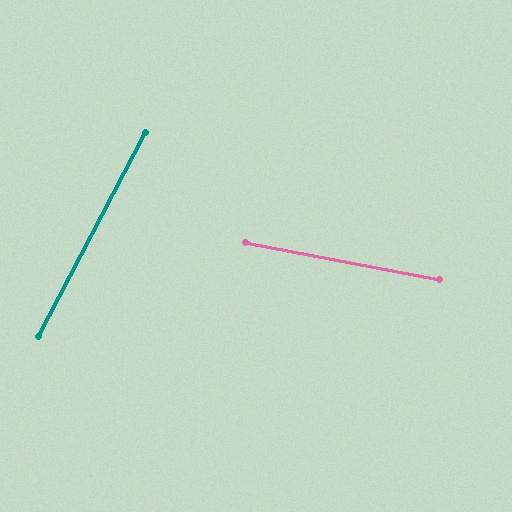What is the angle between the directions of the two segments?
Approximately 73 degrees.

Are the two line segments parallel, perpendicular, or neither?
Neither parallel nor perpendicular — they differ by about 73°.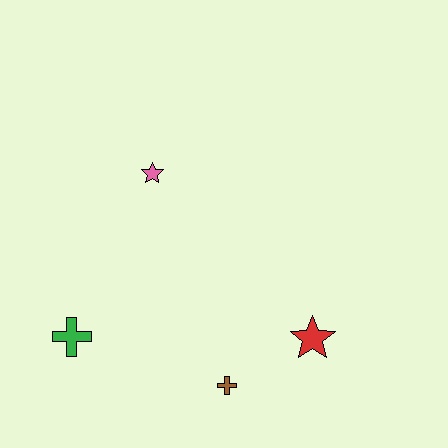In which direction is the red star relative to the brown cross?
The red star is to the right of the brown cross.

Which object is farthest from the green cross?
The red star is farthest from the green cross.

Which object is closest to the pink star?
The green cross is closest to the pink star.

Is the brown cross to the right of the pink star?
Yes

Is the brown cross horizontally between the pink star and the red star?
Yes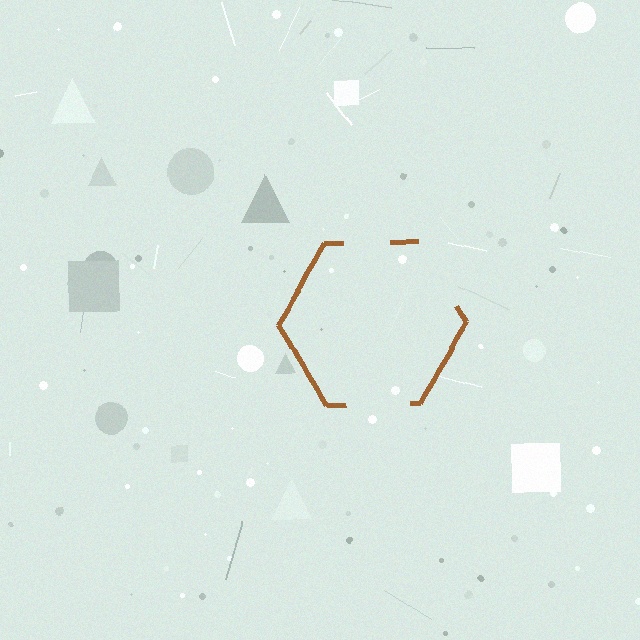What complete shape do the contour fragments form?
The contour fragments form a hexagon.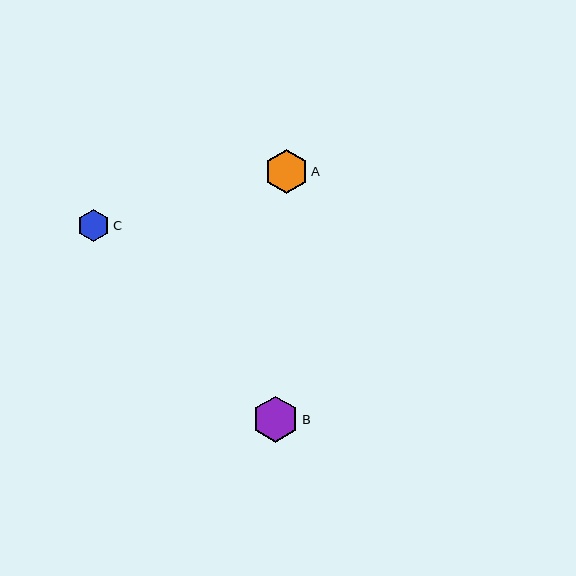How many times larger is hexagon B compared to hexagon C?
Hexagon B is approximately 1.4 times the size of hexagon C.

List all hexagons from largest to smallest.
From largest to smallest: B, A, C.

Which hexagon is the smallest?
Hexagon C is the smallest with a size of approximately 32 pixels.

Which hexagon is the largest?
Hexagon B is the largest with a size of approximately 46 pixels.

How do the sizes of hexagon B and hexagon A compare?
Hexagon B and hexagon A are approximately the same size.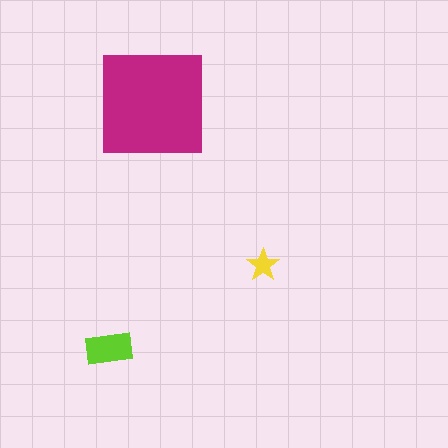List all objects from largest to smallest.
The magenta square, the lime rectangle, the yellow star.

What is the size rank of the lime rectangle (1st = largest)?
2nd.